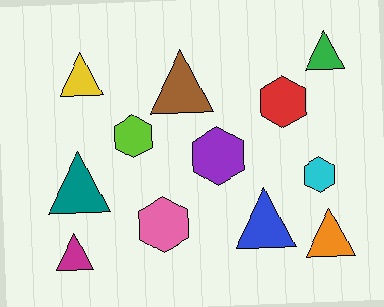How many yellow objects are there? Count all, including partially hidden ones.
There is 1 yellow object.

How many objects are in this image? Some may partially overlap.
There are 12 objects.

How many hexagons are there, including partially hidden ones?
There are 5 hexagons.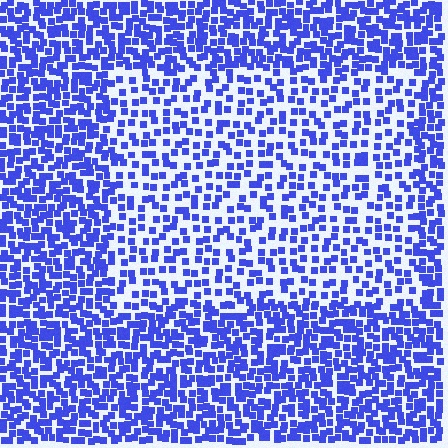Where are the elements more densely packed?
The elements are more densely packed outside the rectangle boundary.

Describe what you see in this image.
The image contains small blue elements arranged at two different densities. A rectangle-shaped region is visible where the elements are less densely packed than the surrounding area.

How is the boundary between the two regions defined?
The boundary is defined by a change in element density (approximately 1.9x ratio). All elements are the same color, size, and shape.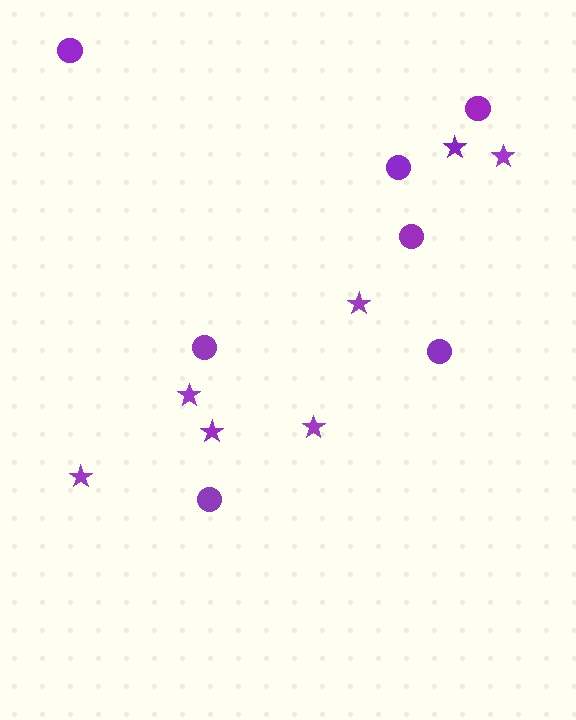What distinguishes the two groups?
There are 2 groups: one group of stars (7) and one group of circles (7).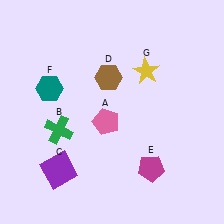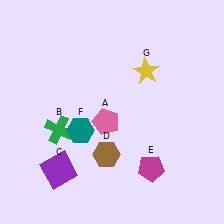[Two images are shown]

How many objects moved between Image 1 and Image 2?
2 objects moved between the two images.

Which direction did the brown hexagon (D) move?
The brown hexagon (D) moved down.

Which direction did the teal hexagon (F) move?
The teal hexagon (F) moved down.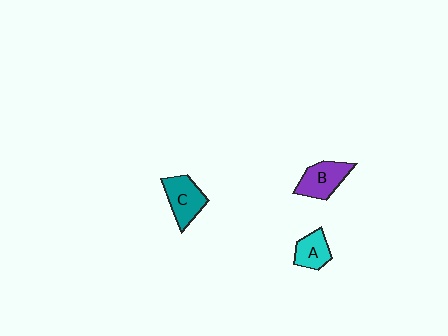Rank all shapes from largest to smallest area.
From largest to smallest: C (teal), B (purple), A (cyan).